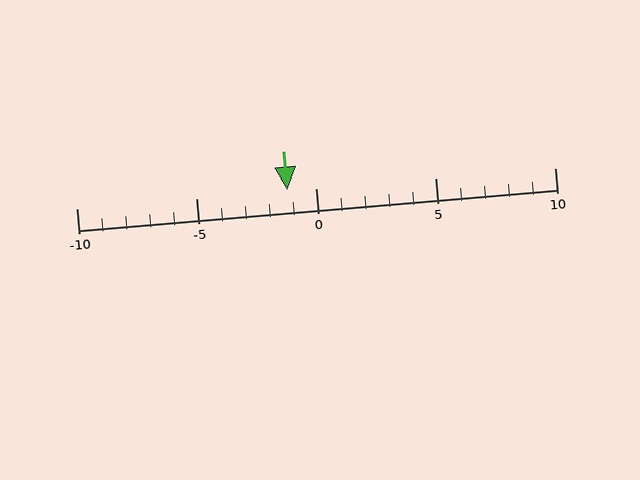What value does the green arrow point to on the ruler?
The green arrow points to approximately -1.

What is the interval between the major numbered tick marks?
The major tick marks are spaced 5 units apart.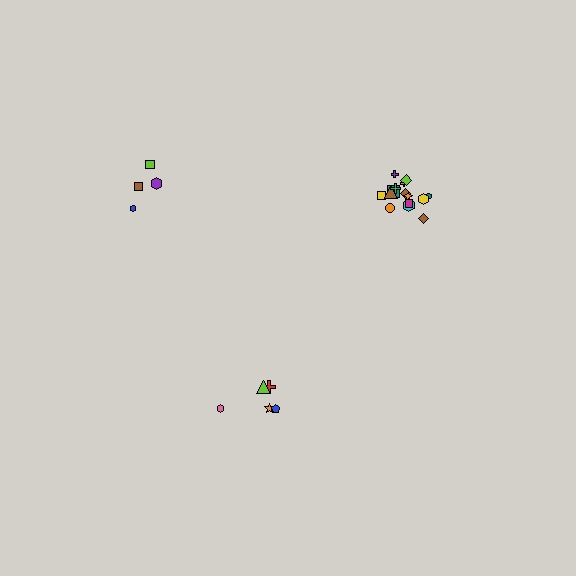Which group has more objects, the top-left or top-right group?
The top-right group.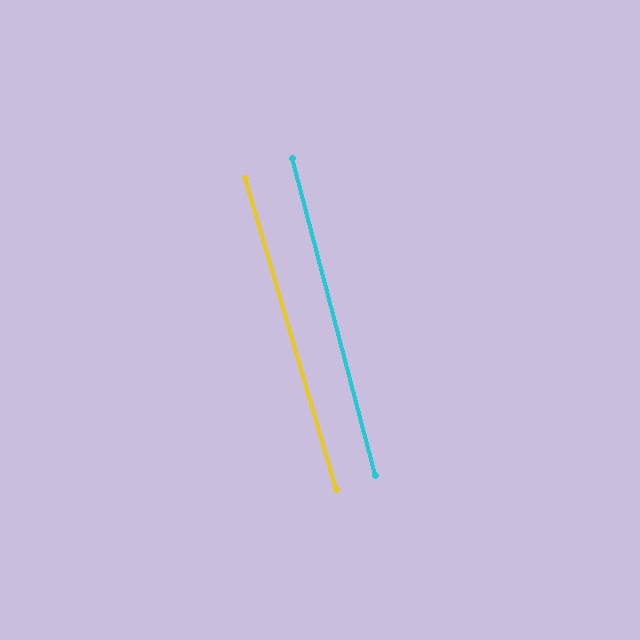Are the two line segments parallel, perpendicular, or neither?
Parallel — their directions differ by only 1.6°.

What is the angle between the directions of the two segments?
Approximately 2 degrees.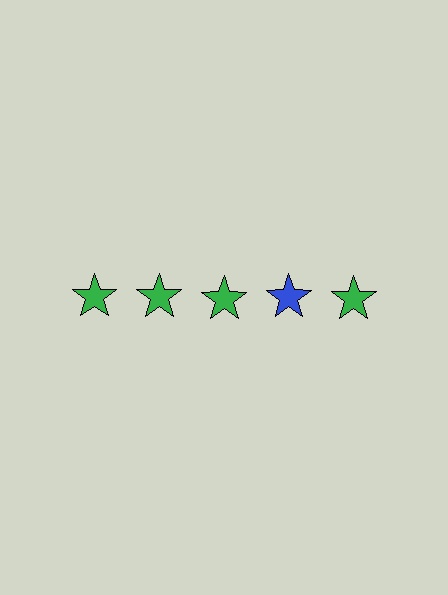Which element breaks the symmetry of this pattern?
The blue star in the top row, second from right column breaks the symmetry. All other shapes are green stars.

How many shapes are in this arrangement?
There are 5 shapes arranged in a grid pattern.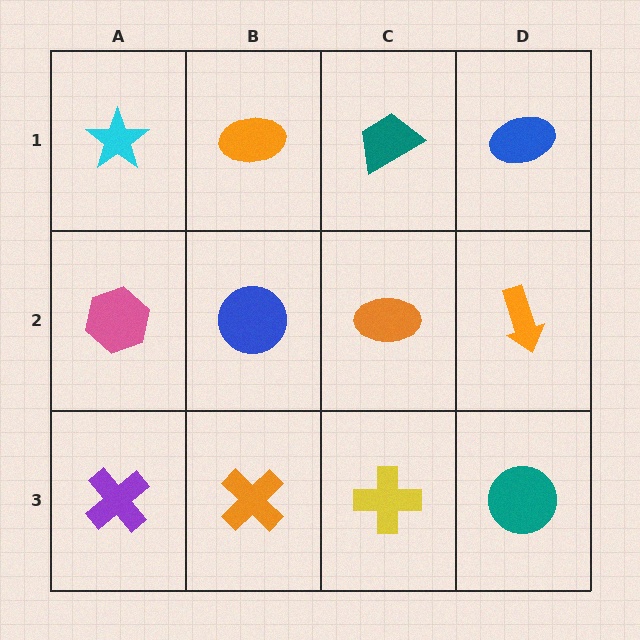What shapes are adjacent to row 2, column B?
An orange ellipse (row 1, column B), an orange cross (row 3, column B), a pink hexagon (row 2, column A), an orange ellipse (row 2, column C).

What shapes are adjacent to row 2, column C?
A teal trapezoid (row 1, column C), a yellow cross (row 3, column C), a blue circle (row 2, column B), an orange arrow (row 2, column D).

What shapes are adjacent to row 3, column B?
A blue circle (row 2, column B), a purple cross (row 3, column A), a yellow cross (row 3, column C).